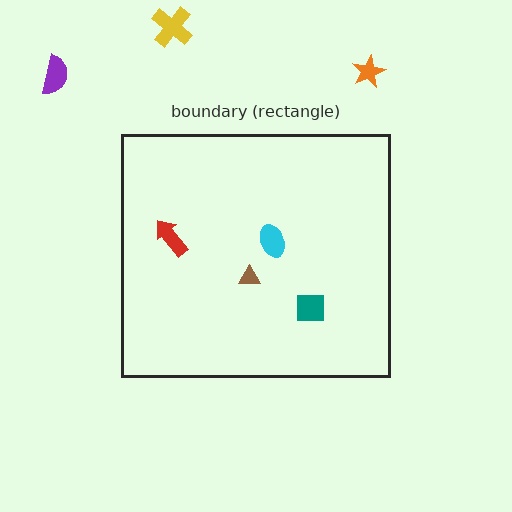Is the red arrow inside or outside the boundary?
Inside.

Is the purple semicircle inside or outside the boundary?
Outside.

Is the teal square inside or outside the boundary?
Inside.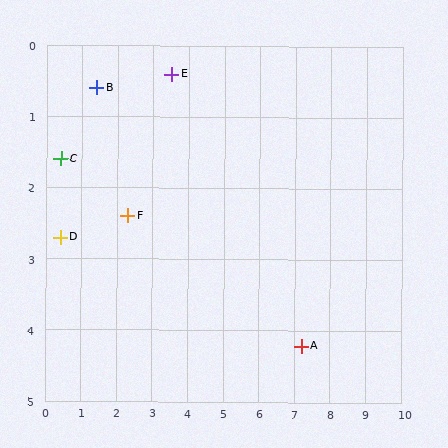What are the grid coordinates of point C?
Point C is at approximately (0.4, 1.6).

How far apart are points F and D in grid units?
Points F and D are about 1.9 grid units apart.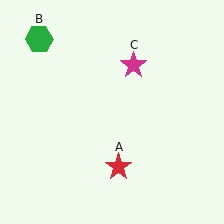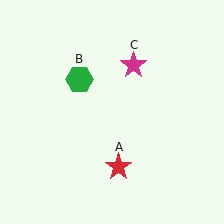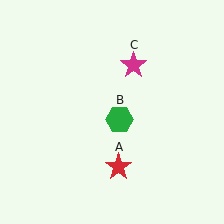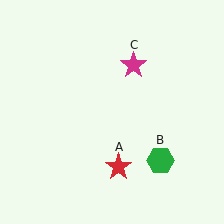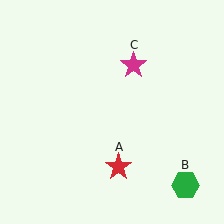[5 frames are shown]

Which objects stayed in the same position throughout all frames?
Red star (object A) and magenta star (object C) remained stationary.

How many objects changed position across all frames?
1 object changed position: green hexagon (object B).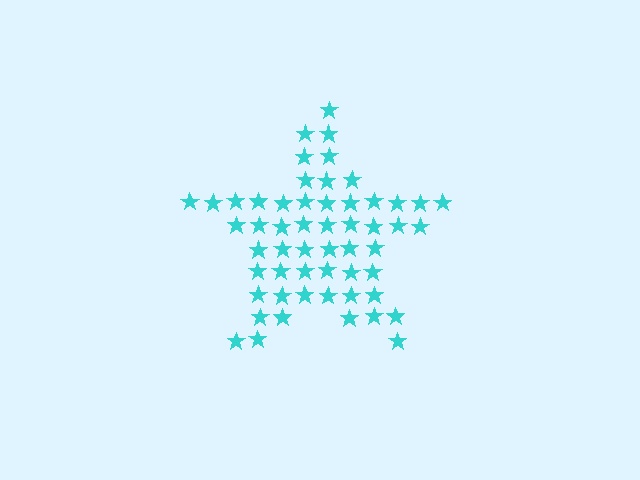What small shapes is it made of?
It is made of small stars.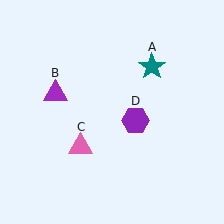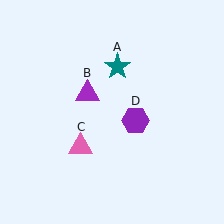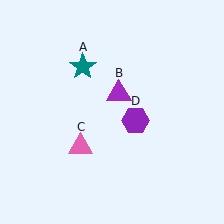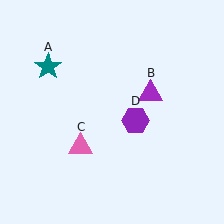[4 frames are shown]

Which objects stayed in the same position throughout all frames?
Pink triangle (object C) and purple hexagon (object D) remained stationary.